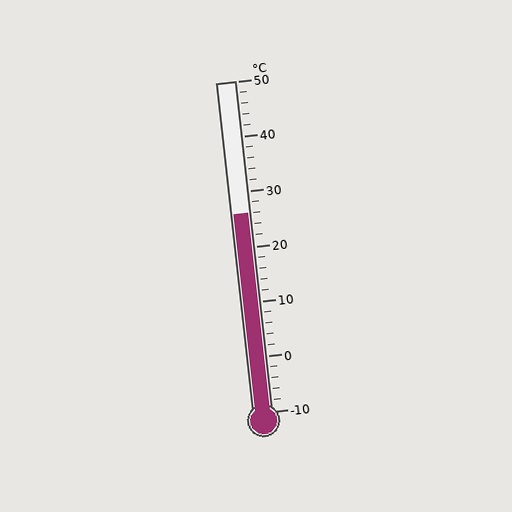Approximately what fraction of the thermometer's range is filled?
The thermometer is filled to approximately 60% of its range.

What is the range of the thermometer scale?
The thermometer scale ranges from -10°C to 50°C.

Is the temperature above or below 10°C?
The temperature is above 10°C.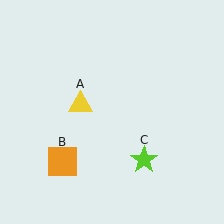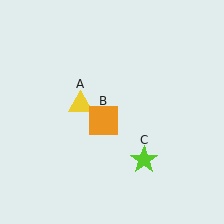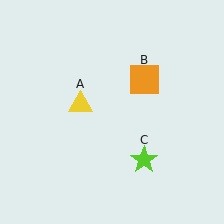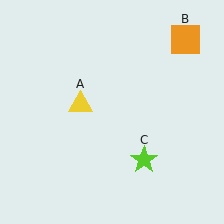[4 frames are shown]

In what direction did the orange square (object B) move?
The orange square (object B) moved up and to the right.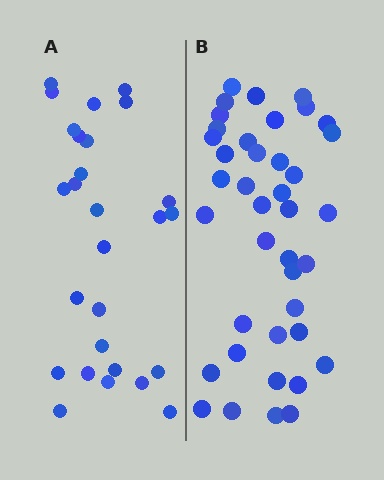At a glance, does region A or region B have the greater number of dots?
Region B (the right region) has more dots.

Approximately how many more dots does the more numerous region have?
Region B has approximately 15 more dots than region A.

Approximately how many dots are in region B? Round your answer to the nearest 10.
About 40 dots.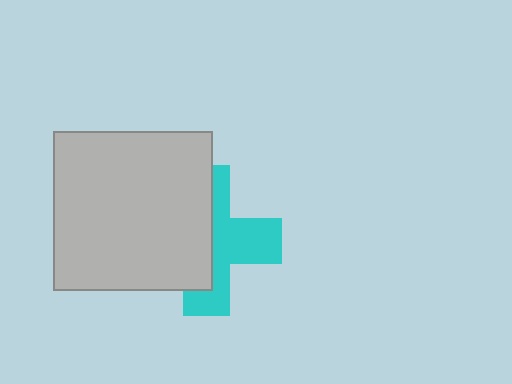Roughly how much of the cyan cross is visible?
About half of it is visible (roughly 47%).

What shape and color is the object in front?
The object in front is a light gray square.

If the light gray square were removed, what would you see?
You would see the complete cyan cross.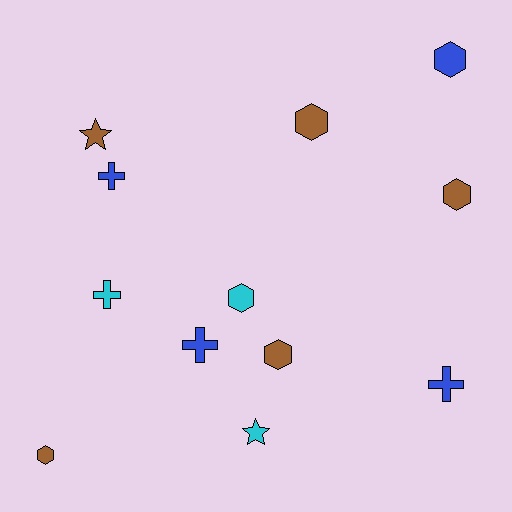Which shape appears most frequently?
Hexagon, with 6 objects.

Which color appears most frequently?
Brown, with 5 objects.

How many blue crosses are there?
There are 3 blue crosses.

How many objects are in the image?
There are 12 objects.